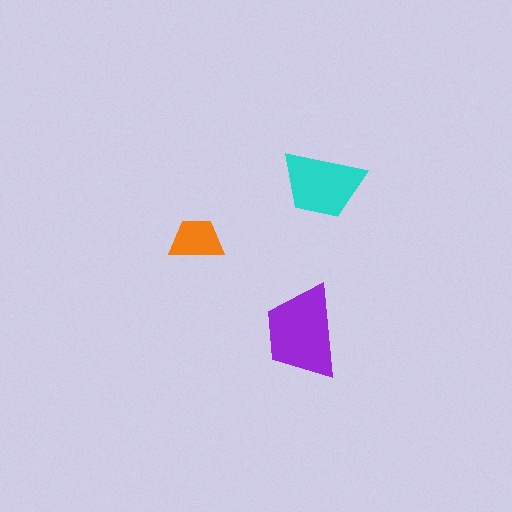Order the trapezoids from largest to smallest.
the purple one, the cyan one, the orange one.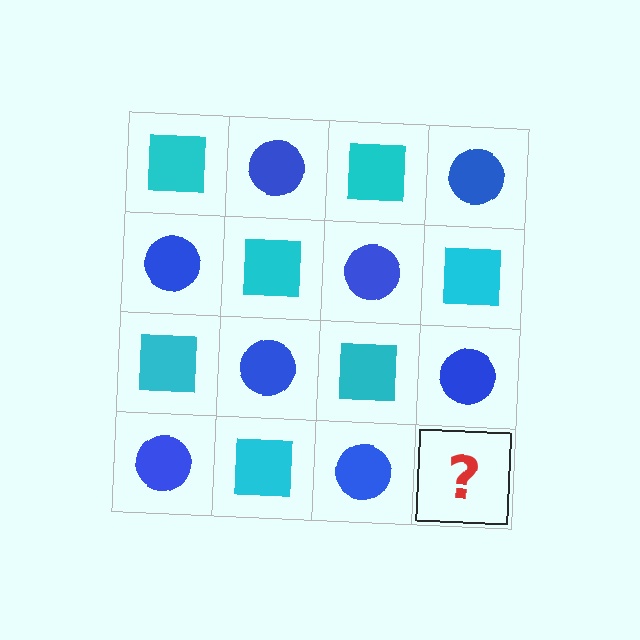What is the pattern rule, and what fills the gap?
The rule is that it alternates cyan square and blue circle in a checkerboard pattern. The gap should be filled with a cyan square.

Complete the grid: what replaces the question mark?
The question mark should be replaced with a cyan square.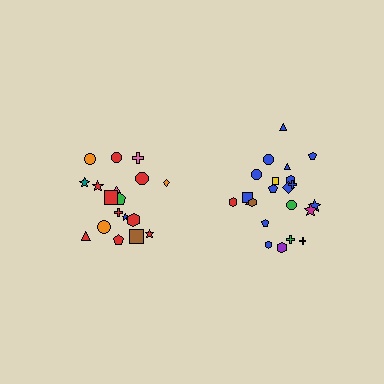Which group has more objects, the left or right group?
The right group.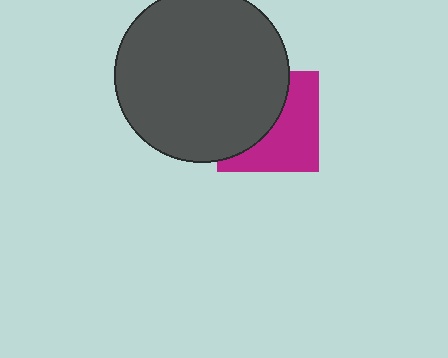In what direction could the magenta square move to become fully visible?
The magenta square could move right. That would shift it out from behind the dark gray circle entirely.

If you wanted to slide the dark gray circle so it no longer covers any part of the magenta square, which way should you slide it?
Slide it left — that is the most direct way to separate the two shapes.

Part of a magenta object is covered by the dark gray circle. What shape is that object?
It is a square.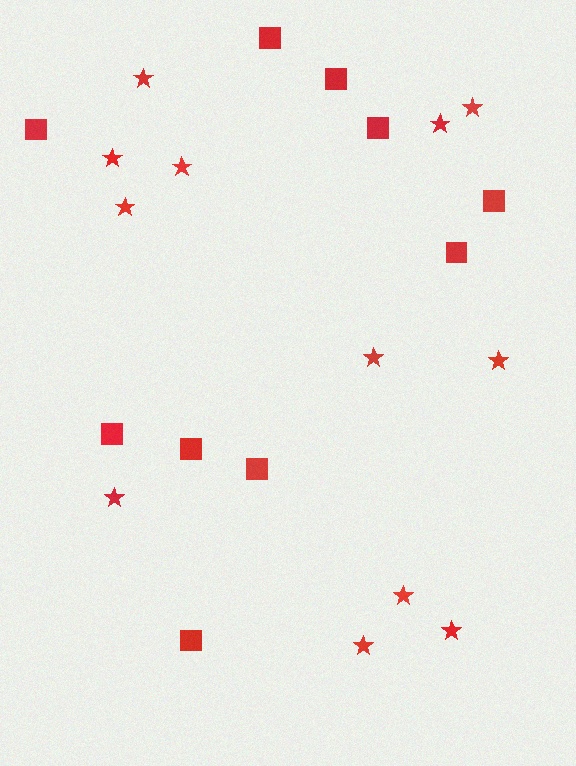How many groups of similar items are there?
There are 2 groups: one group of stars (12) and one group of squares (10).